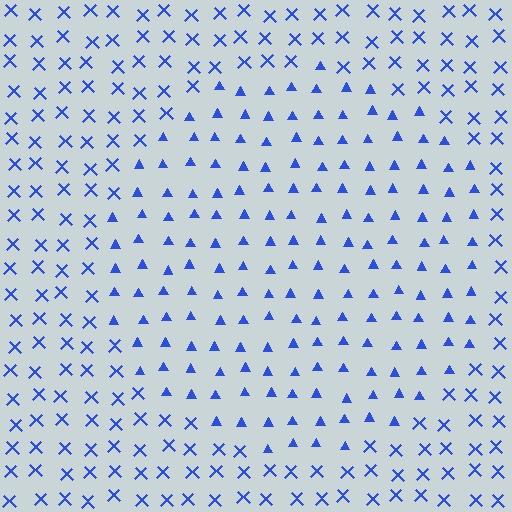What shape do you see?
I see a circle.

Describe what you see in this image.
The image is filled with small blue elements arranged in a uniform grid. A circle-shaped region contains triangles, while the surrounding area contains X marks. The boundary is defined purely by the change in element shape.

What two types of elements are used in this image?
The image uses triangles inside the circle region and X marks outside it.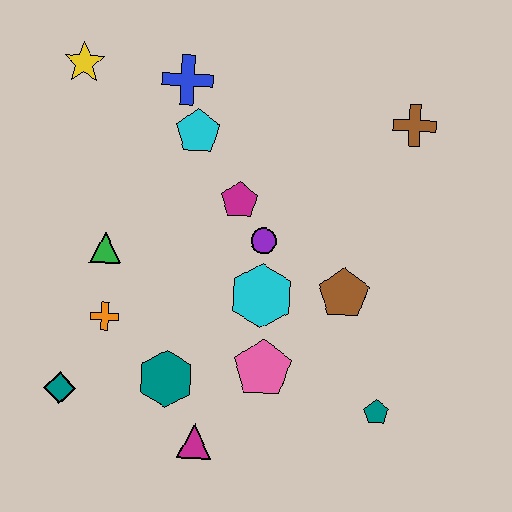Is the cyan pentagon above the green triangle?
Yes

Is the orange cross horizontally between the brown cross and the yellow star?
Yes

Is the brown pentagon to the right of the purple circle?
Yes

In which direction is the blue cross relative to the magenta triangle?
The blue cross is above the magenta triangle.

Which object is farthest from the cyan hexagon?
The yellow star is farthest from the cyan hexagon.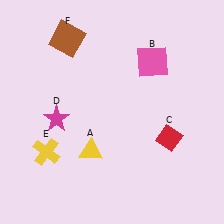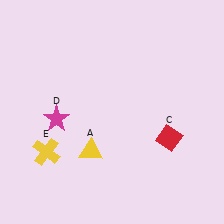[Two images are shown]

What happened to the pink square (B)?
The pink square (B) was removed in Image 2. It was in the top-right area of Image 1.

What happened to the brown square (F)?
The brown square (F) was removed in Image 2. It was in the top-left area of Image 1.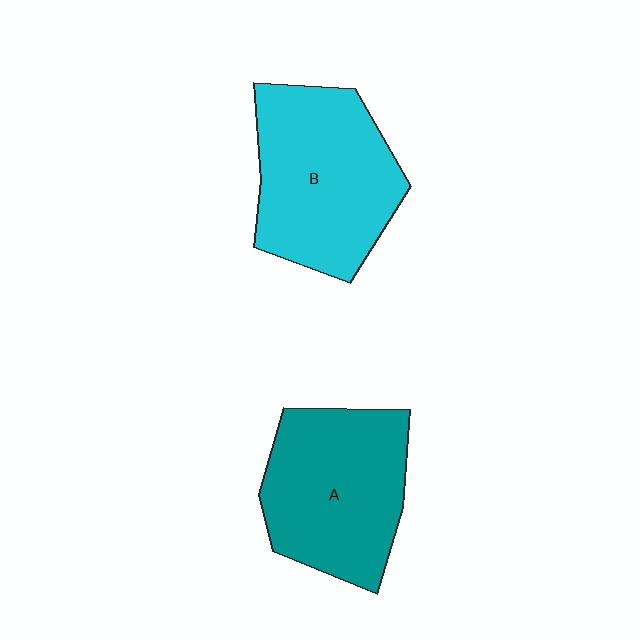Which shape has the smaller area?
Shape A (teal).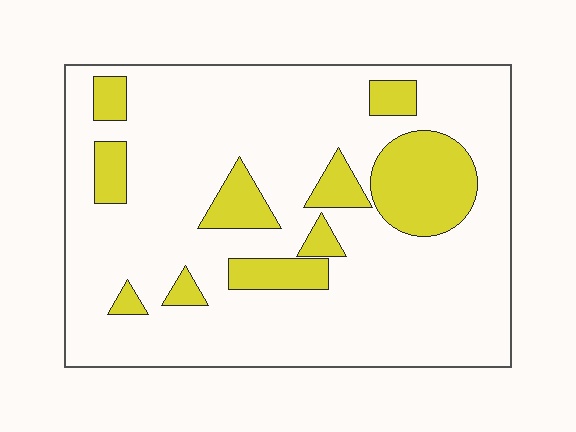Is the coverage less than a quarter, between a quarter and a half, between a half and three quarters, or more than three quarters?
Less than a quarter.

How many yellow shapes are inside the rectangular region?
10.